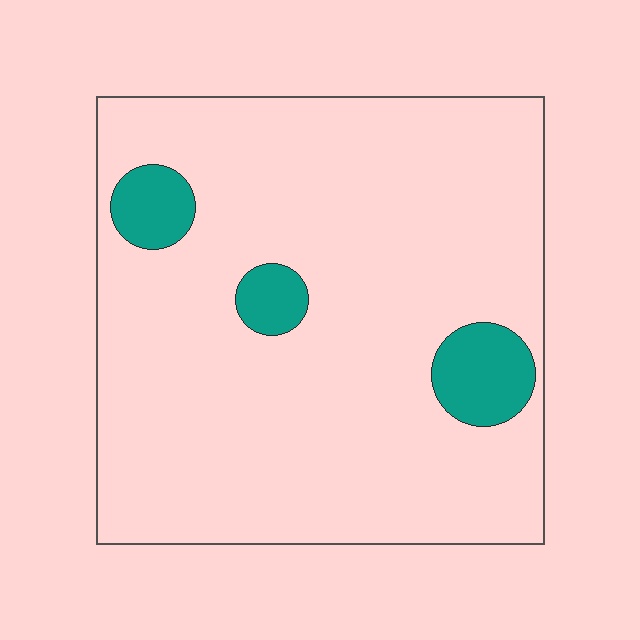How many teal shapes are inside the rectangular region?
3.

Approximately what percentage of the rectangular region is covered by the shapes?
Approximately 10%.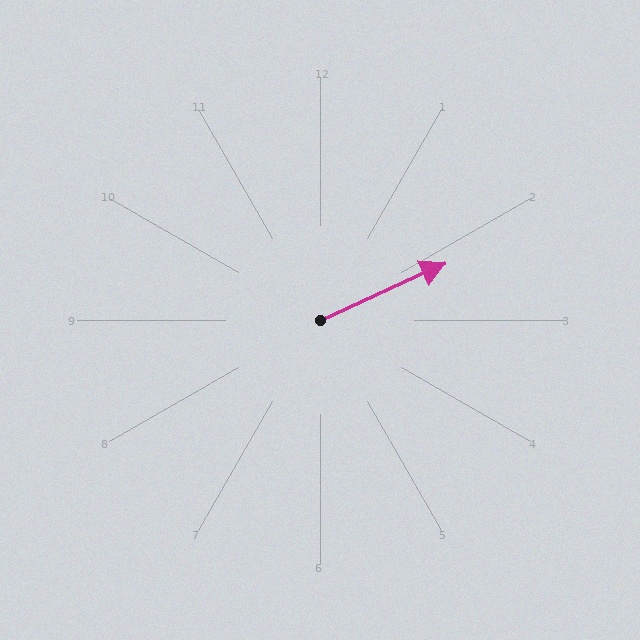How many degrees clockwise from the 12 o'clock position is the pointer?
Approximately 65 degrees.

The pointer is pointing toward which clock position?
Roughly 2 o'clock.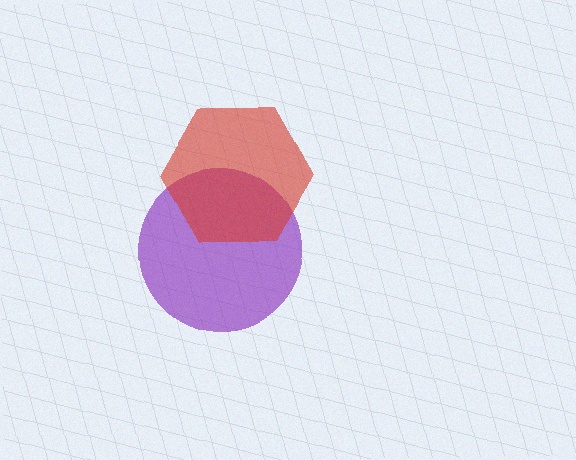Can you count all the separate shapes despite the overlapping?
Yes, there are 2 separate shapes.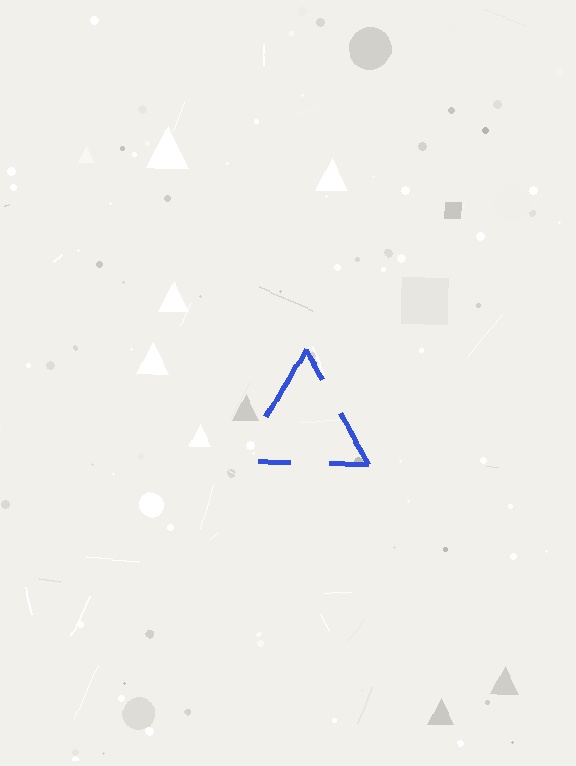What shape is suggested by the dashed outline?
The dashed outline suggests a triangle.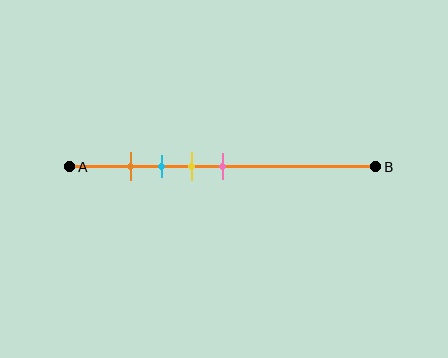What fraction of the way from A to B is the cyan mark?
The cyan mark is approximately 30% (0.3) of the way from A to B.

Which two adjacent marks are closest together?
The orange and cyan marks are the closest adjacent pair.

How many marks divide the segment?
There are 4 marks dividing the segment.